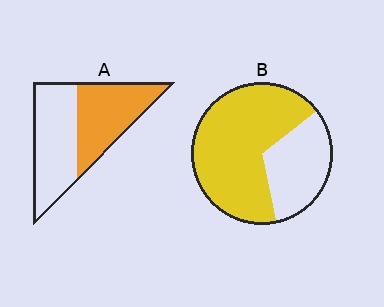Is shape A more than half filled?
Roughly half.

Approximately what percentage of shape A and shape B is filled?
A is approximately 50% and B is approximately 70%.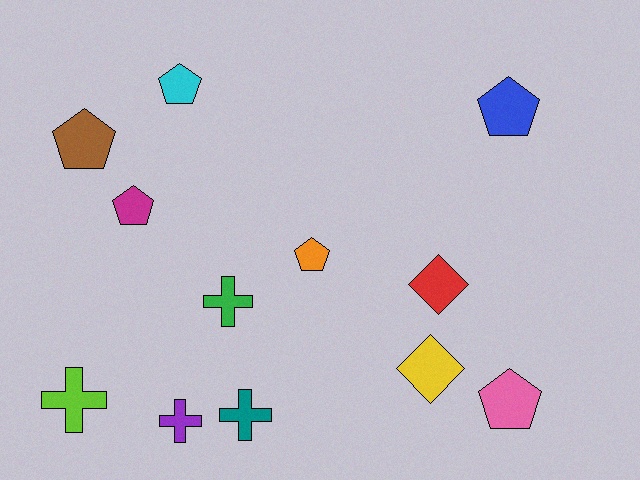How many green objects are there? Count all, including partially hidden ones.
There is 1 green object.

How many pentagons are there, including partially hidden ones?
There are 6 pentagons.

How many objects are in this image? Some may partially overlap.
There are 12 objects.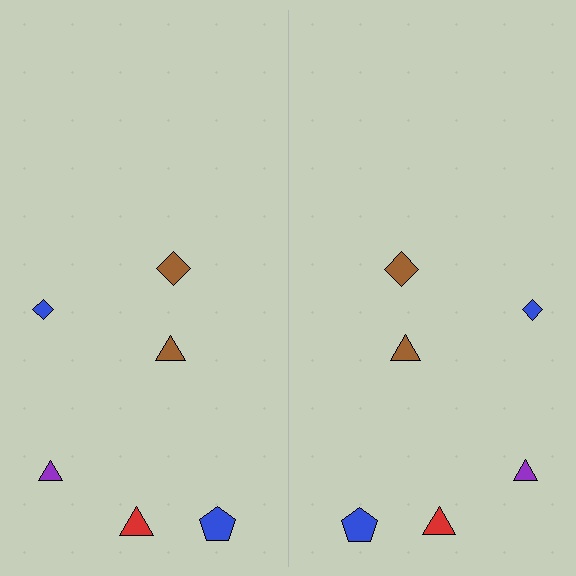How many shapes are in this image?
There are 12 shapes in this image.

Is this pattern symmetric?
Yes, this pattern has bilateral (reflection) symmetry.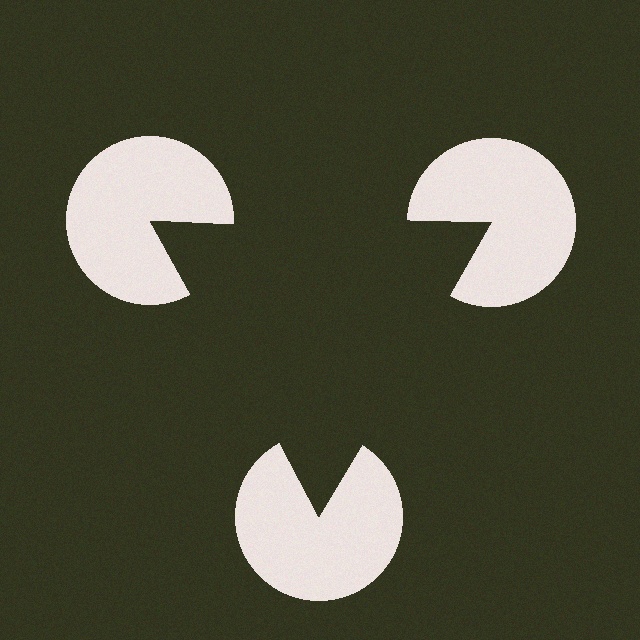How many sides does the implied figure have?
3 sides.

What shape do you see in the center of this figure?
An illusory triangle — its edges are inferred from the aligned wedge cuts in the pac-man discs, not physically drawn.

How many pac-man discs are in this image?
There are 3 — one at each vertex of the illusory triangle.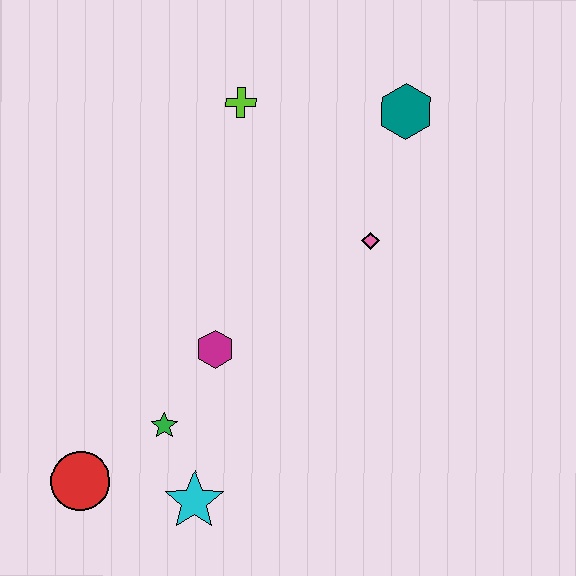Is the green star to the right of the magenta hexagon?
No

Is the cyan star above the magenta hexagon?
No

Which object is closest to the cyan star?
The green star is closest to the cyan star.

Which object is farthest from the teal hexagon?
The red circle is farthest from the teal hexagon.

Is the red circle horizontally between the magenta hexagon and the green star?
No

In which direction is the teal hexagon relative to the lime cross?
The teal hexagon is to the right of the lime cross.